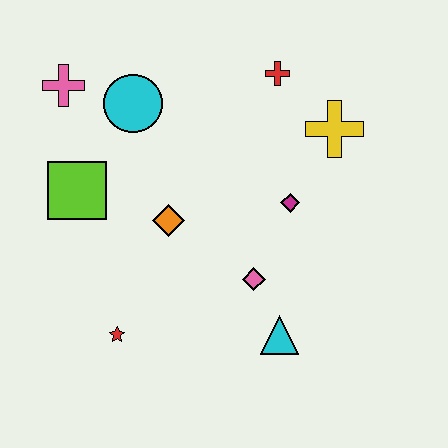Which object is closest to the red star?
The orange diamond is closest to the red star.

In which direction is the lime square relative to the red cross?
The lime square is to the left of the red cross.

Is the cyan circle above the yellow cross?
Yes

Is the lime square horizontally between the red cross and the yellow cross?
No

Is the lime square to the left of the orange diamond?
Yes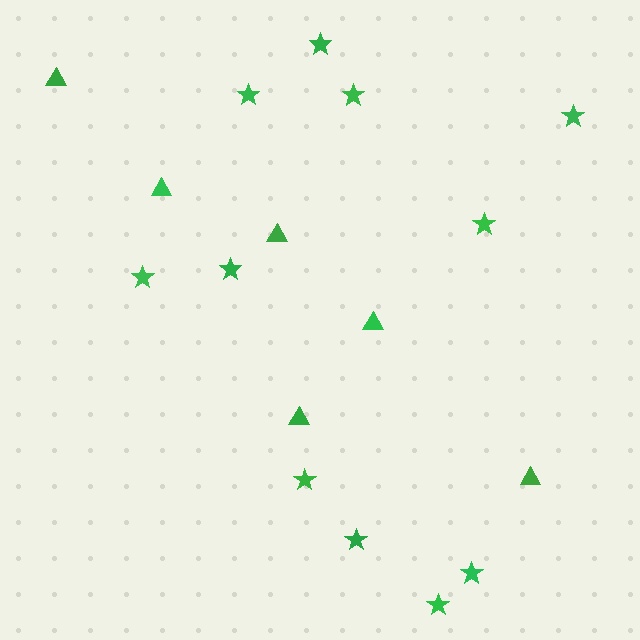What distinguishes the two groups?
There are 2 groups: one group of triangles (6) and one group of stars (11).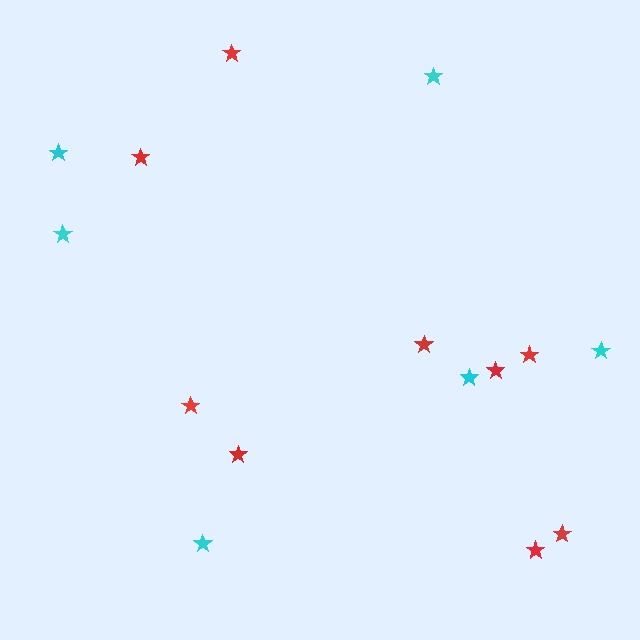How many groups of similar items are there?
There are 2 groups: one group of red stars (9) and one group of cyan stars (6).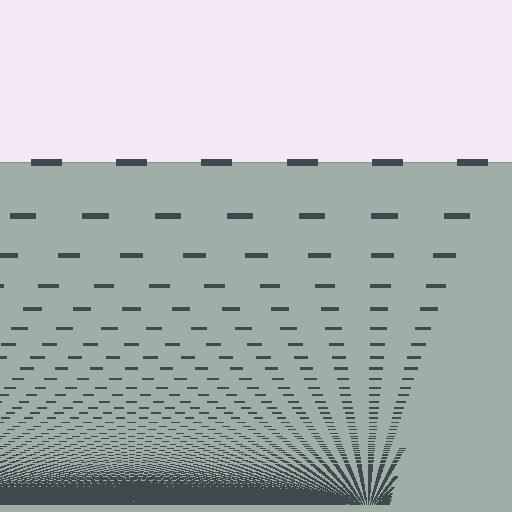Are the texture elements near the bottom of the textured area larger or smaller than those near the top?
Smaller. The gradient is inverted — elements near the bottom are smaller and denser.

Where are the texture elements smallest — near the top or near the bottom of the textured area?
Near the bottom.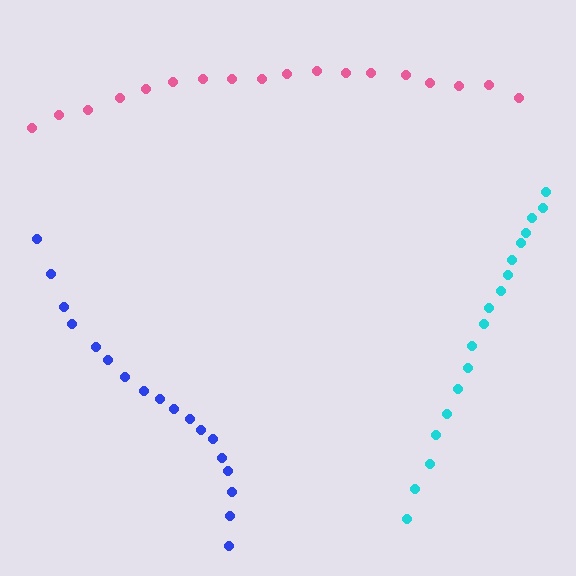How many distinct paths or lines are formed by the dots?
There are 3 distinct paths.